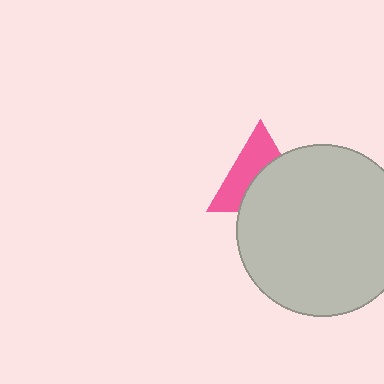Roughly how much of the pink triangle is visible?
About half of it is visible (roughly 50%).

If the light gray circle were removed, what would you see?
You would see the complete pink triangle.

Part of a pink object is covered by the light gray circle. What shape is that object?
It is a triangle.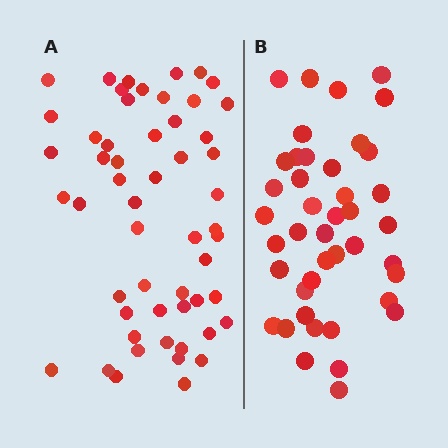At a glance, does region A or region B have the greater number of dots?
Region A (the left region) has more dots.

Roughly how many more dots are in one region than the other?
Region A has roughly 12 or so more dots than region B.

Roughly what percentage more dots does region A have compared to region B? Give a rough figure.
About 30% more.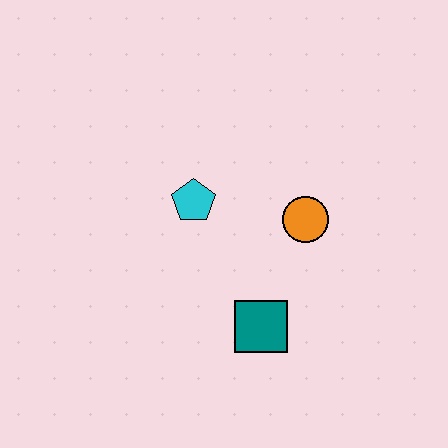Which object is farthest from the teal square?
The cyan pentagon is farthest from the teal square.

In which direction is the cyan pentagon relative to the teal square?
The cyan pentagon is above the teal square.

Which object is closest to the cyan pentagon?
The orange circle is closest to the cyan pentagon.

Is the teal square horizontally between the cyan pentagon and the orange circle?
Yes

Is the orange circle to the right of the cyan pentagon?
Yes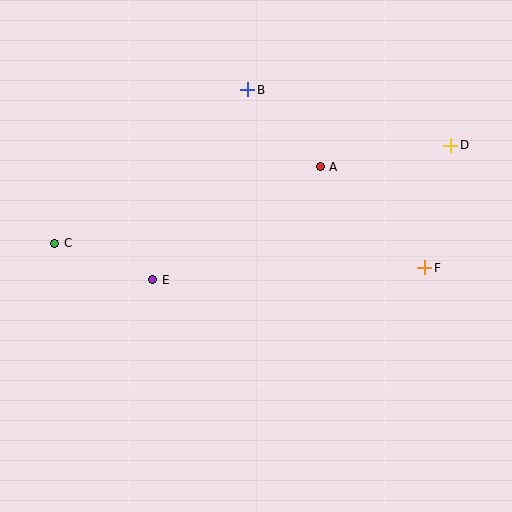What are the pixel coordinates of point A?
Point A is at (320, 167).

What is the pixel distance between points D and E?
The distance between D and E is 327 pixels.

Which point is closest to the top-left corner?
Point C is closest to the top-left corner.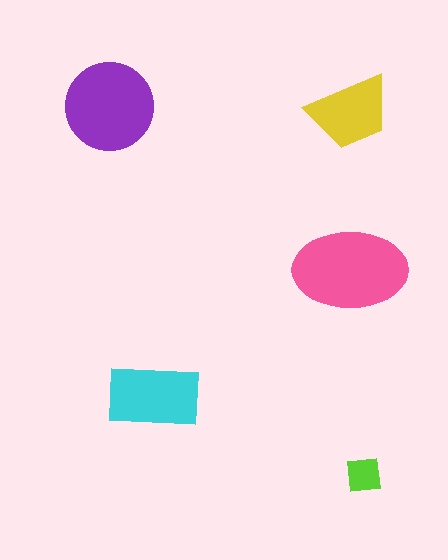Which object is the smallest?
The lime square.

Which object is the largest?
The pink ellipse.